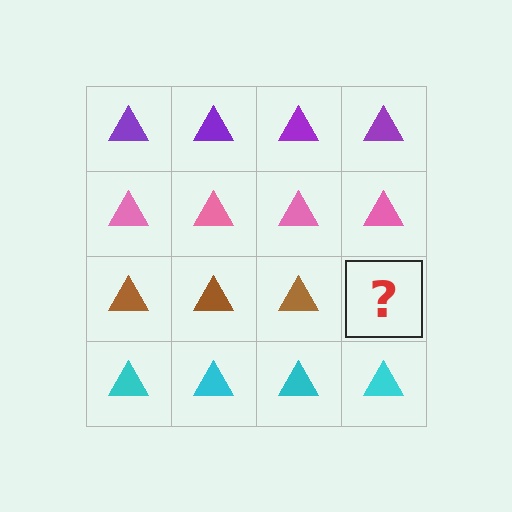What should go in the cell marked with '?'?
The missing cell should contain a brown triangle.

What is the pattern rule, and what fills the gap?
The rule is that each row has a consistent color. The gap should be filled with a brown triangle.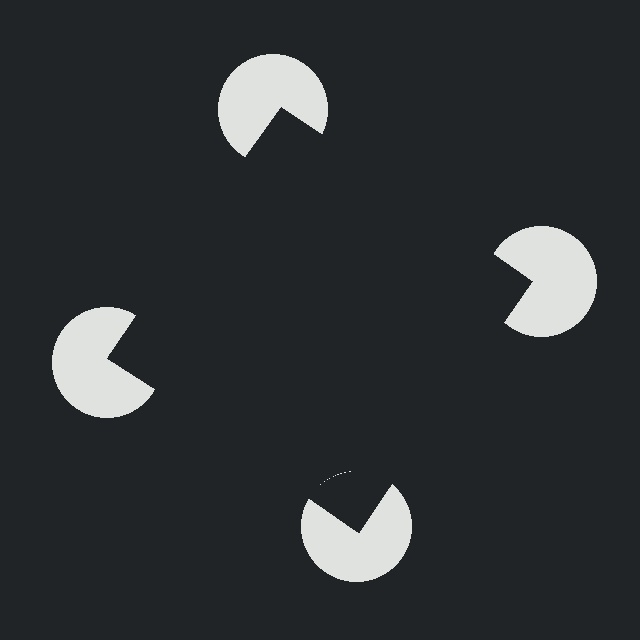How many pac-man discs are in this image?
There are 4 — one at each vertex of the illusory square.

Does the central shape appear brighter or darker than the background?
It typically appears slightly darker than the background, even though no actual brightness change is drawn.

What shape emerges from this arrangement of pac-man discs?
An illusory square — its edges are inferred from the aligned wedge cuts in the pac-man discs, not physically drawn.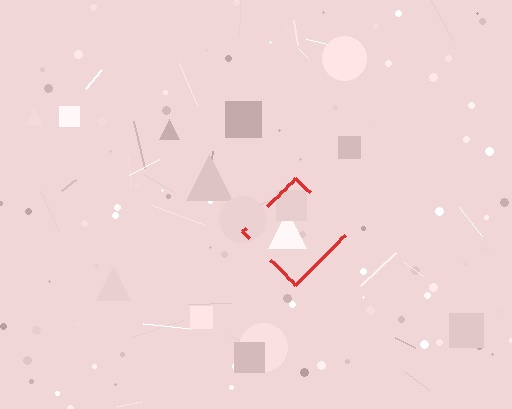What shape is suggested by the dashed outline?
The dashed outline suggests a diamond.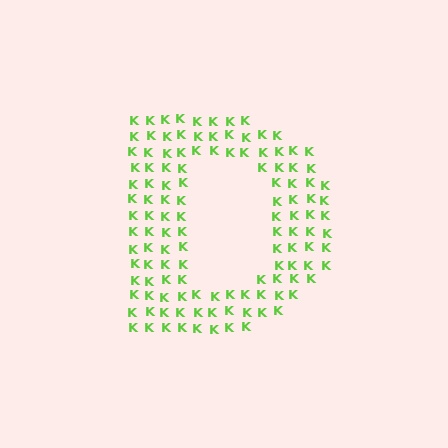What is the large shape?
The large shape is the letter D.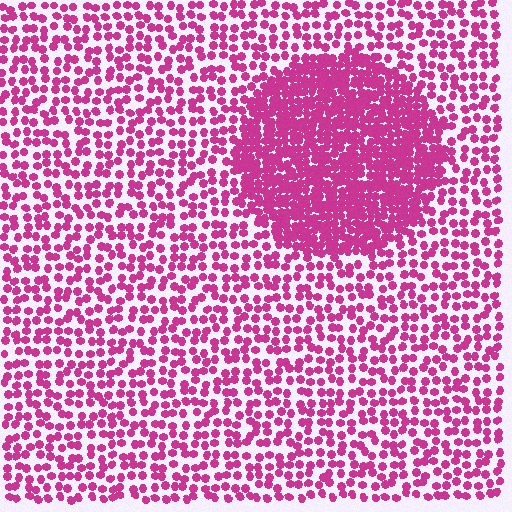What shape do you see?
I see a circle.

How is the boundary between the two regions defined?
The boundary is defined by a change in element density (approximately 2.3x ratio). All elements are the same color, size, and shape.